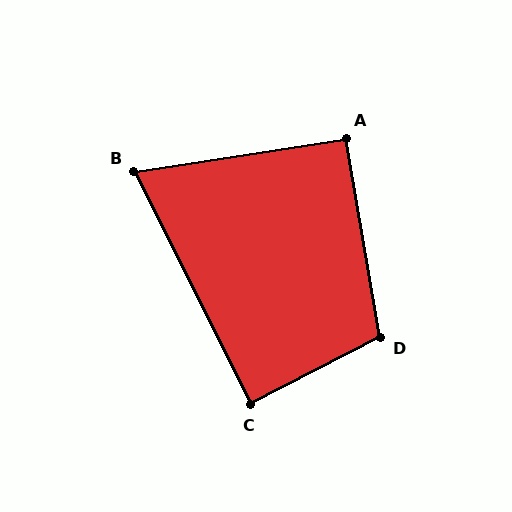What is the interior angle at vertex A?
Approximately 91 degrees (approximately right).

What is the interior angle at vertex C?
Approximately 89 degrees (approximately right).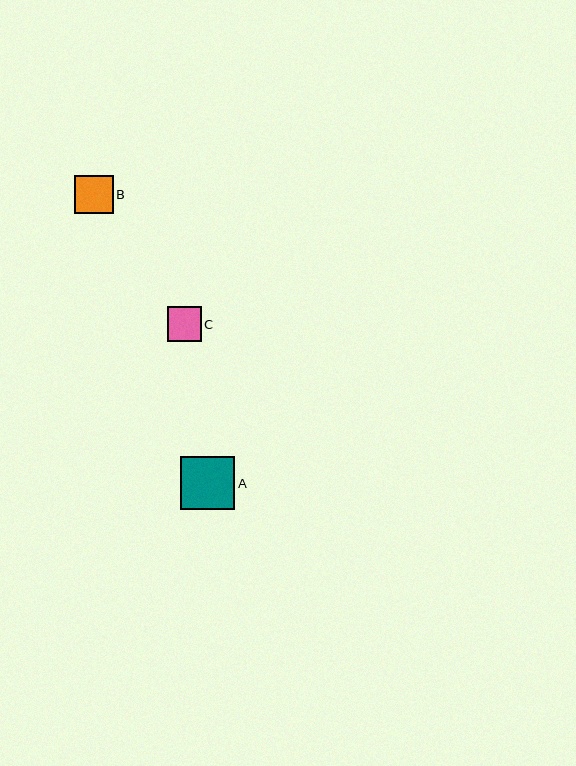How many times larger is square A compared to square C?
Square A is approximately 1.6 times the size of square C.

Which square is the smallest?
Square C is the smallest with a size of approximately 34 pixels.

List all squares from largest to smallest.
From largest to smallest: A, B, C.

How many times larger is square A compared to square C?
Square A is approximately 1.6 times the size of square C.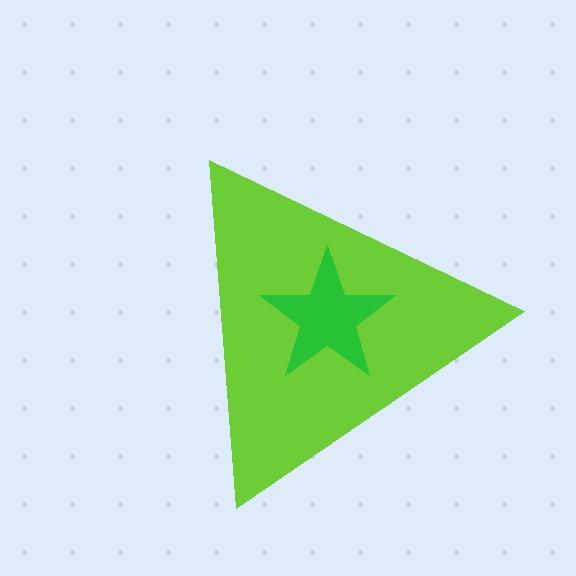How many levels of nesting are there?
2.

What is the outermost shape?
The lime triangle.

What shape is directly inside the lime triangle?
The green star.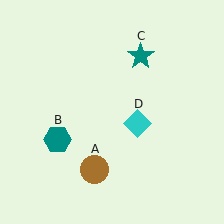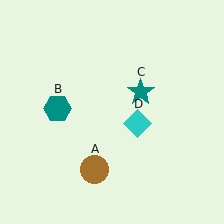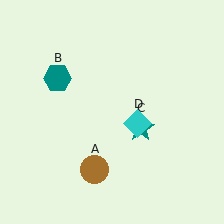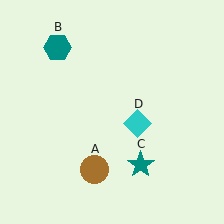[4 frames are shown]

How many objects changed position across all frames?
2 objects changed position: teal hexagon (object B), teal star (object C).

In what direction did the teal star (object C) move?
The teal star (object C) moved down.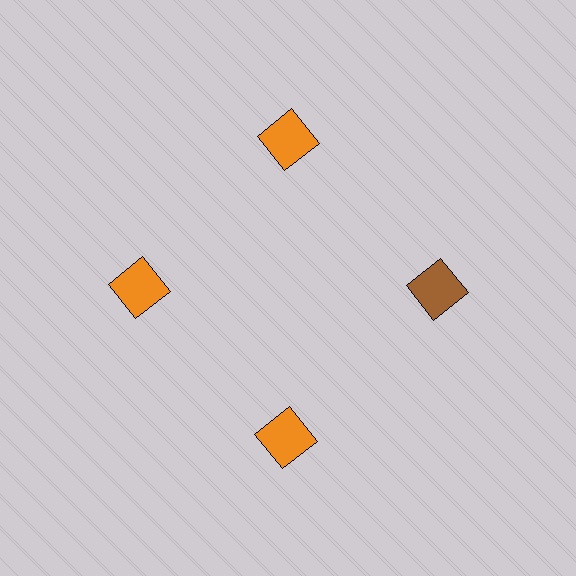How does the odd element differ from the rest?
It has a different color: brown instead of orange.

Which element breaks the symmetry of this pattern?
The brown square at roughly the 3 o'clock position breaks the symmetry. All other shapes are orange squares.